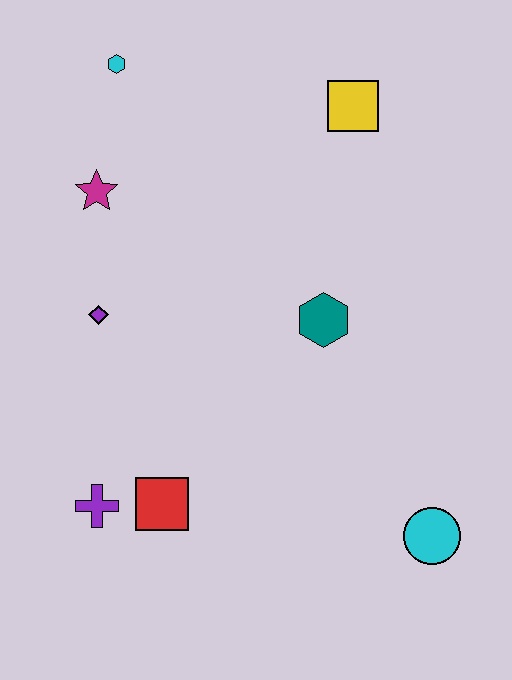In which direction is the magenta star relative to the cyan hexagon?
The magenta star is below the cyan hexagon.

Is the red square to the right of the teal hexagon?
No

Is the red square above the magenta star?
No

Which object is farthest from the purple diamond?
The cyan circle is farthest from the purple diamond.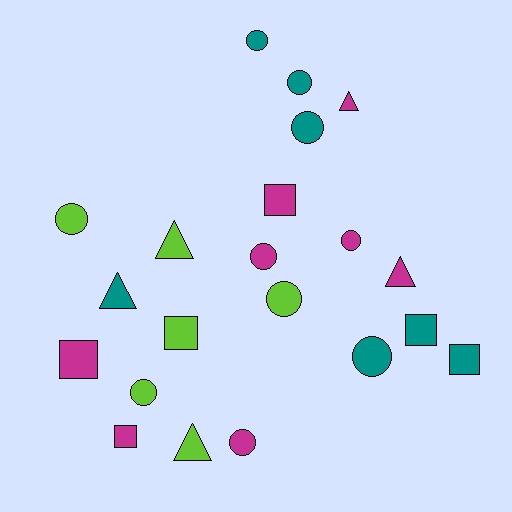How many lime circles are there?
There are 3 lime circles.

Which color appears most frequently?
Magenta, with 8 objects.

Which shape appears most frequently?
Circle, with 10 objects.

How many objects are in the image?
There are 21 objects.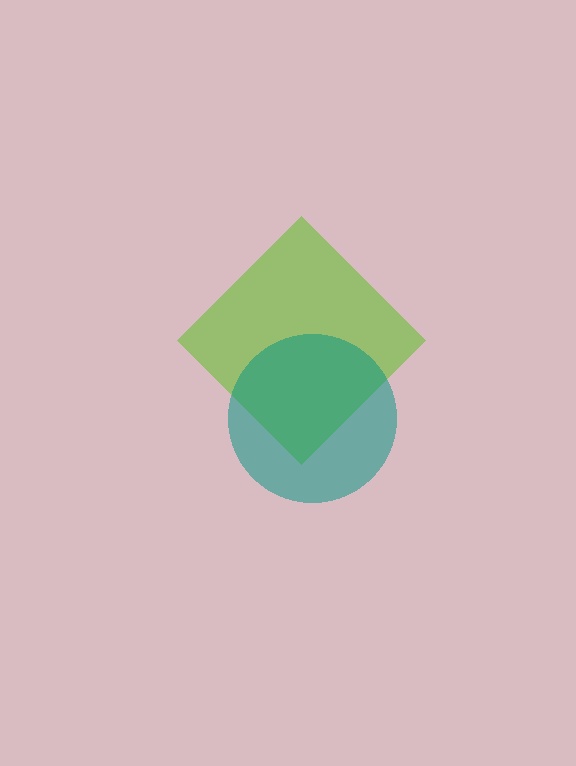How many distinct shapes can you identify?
There are 2 distinct shapes: a lime diamond, a teal circle.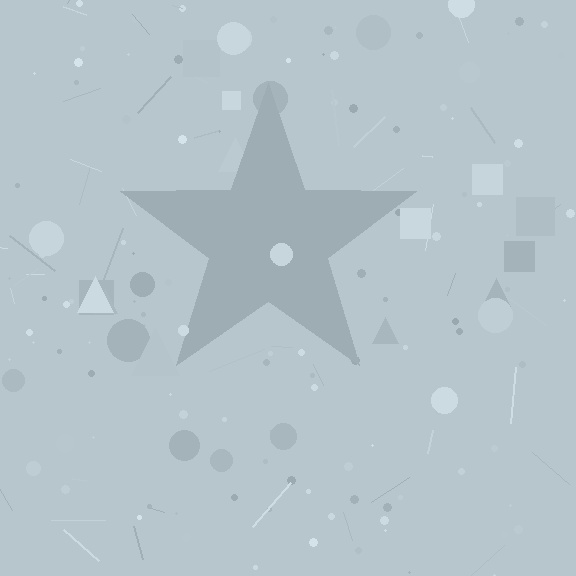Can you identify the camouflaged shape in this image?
The camouflaged shape is a star.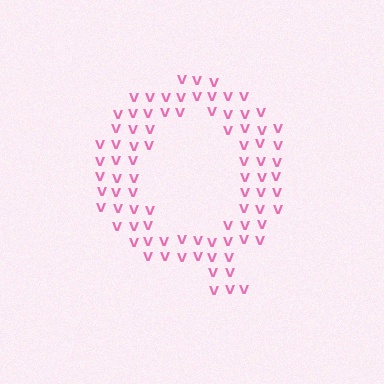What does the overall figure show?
The overall figure shows the letter Q.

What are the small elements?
The small elements are letter V's.